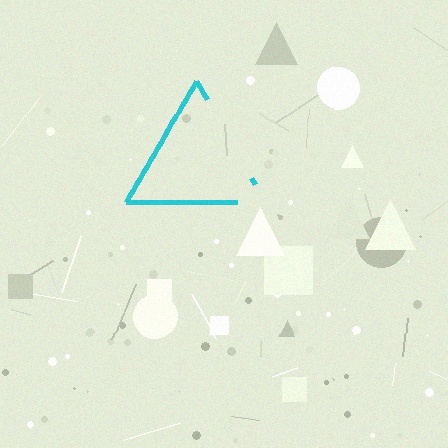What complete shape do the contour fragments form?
The contour fragments form a triangle.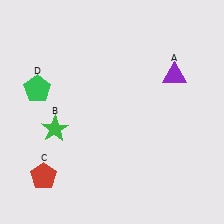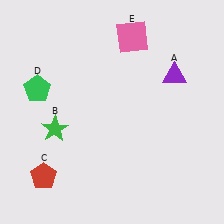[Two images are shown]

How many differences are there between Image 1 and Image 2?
There is 1 difference between the two images.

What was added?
A pink square (E) was added in Image 2.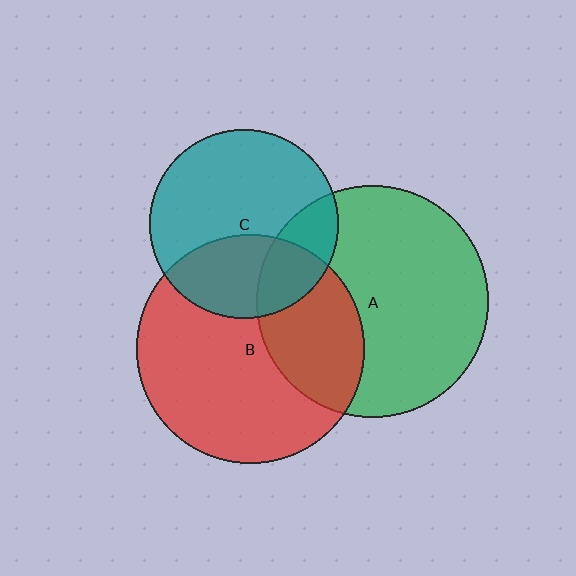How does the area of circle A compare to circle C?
Approximately 1.5 times.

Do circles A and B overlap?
Yes.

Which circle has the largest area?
Circle A (green).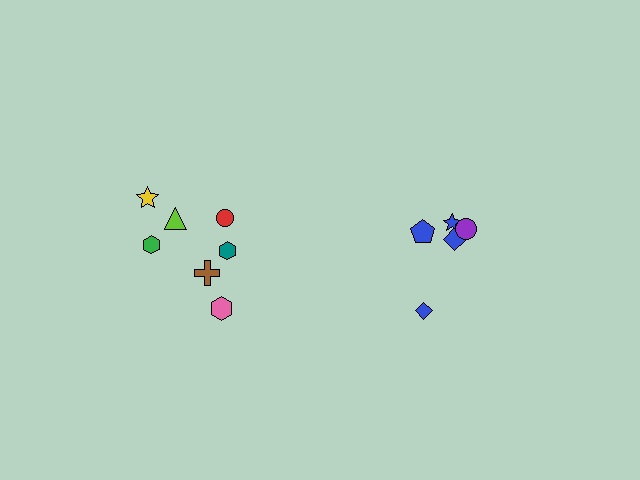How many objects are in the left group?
There are 7 objects.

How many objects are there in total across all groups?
There are 12 objects.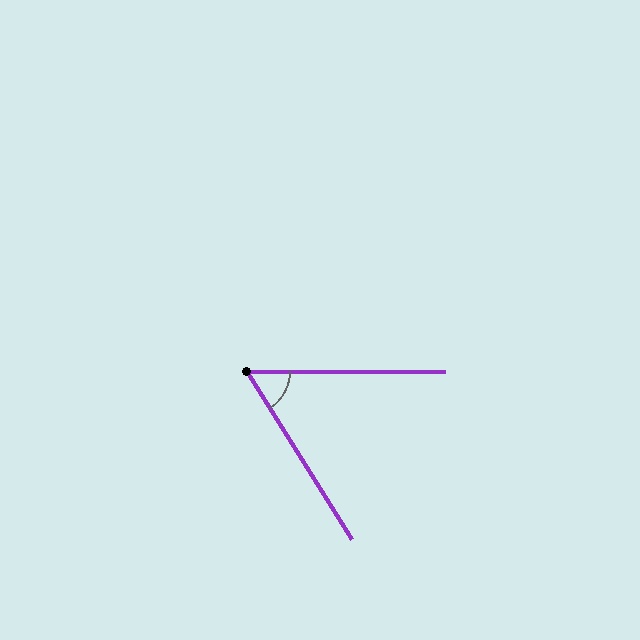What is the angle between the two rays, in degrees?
Approximately 58 degrees.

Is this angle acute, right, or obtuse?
It is acute.